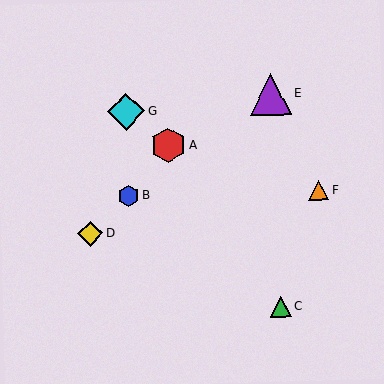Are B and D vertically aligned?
No, B is at x≈128 and D is at x≈90.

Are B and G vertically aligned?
Yes, both are at x≈128.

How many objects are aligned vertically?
2 objects (B, G) are aligned vertically.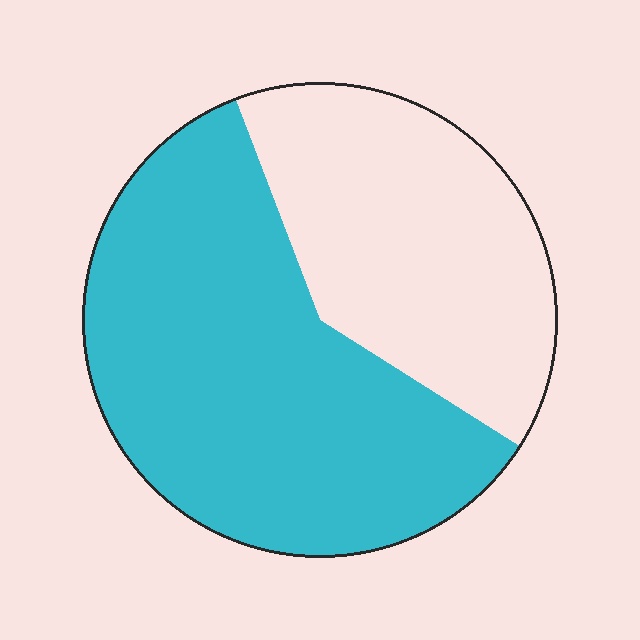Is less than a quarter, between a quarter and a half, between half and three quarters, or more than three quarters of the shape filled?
Between half and three quarters.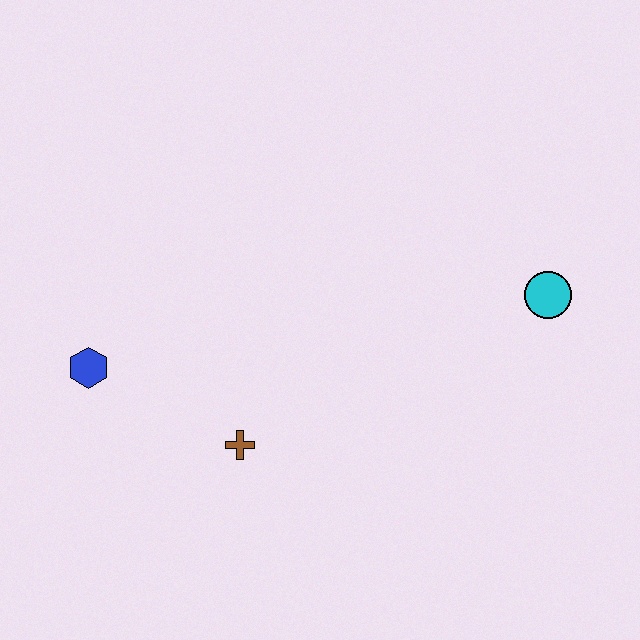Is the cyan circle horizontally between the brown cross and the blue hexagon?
No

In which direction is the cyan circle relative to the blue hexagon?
The cyan circle is to the right of the blue hexagon.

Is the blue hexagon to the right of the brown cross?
No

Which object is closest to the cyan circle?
The brown cross is closest to the cyan circle.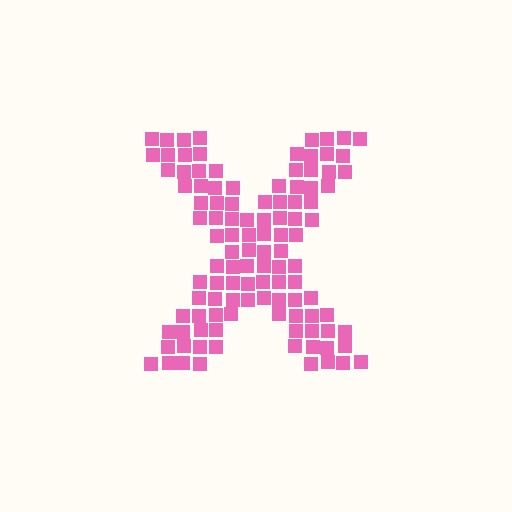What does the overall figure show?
The overall figure shows the letter X.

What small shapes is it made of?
It is made of small squares.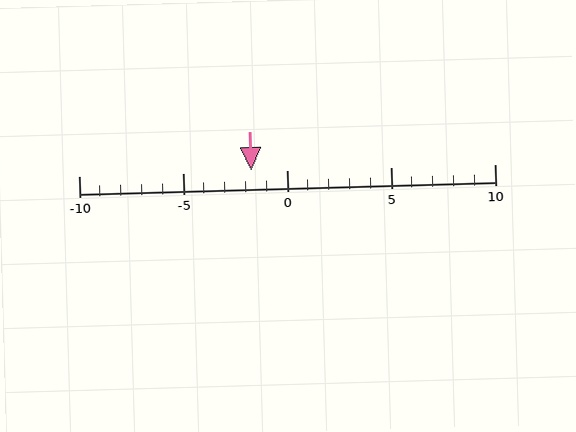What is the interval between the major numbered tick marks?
The major tick marks are spaced 5 units apart.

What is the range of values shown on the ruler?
The ruler shows values from -10 to 10.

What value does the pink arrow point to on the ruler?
The pink arrow points to approximately -2.